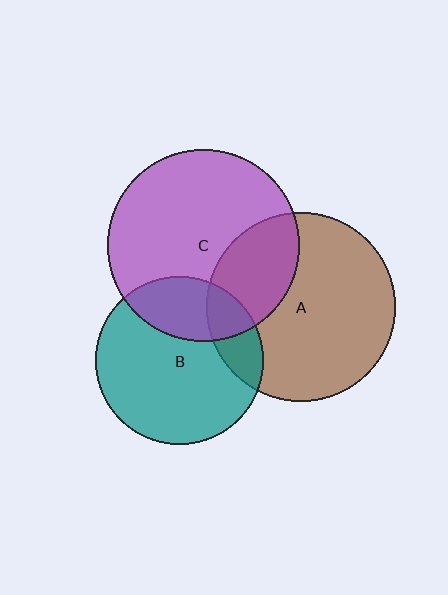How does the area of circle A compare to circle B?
Approximately 1.3 times.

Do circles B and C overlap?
Yes.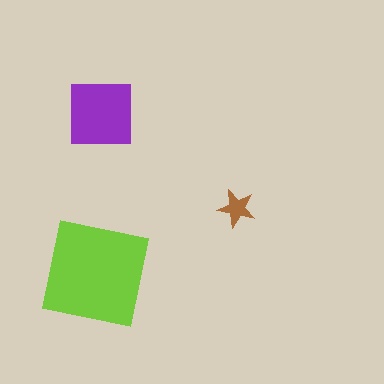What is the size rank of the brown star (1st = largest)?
3rd.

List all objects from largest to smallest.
The lime square, the purple square, the brown star.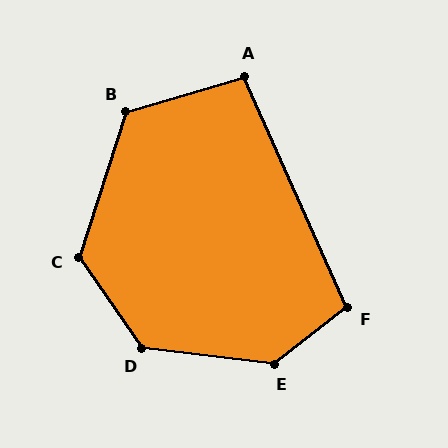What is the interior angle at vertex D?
Approximately 132 degrees (obtuse).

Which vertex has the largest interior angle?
E, at approximately 135 degrees.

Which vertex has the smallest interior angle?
A, at approximately 97 degrees.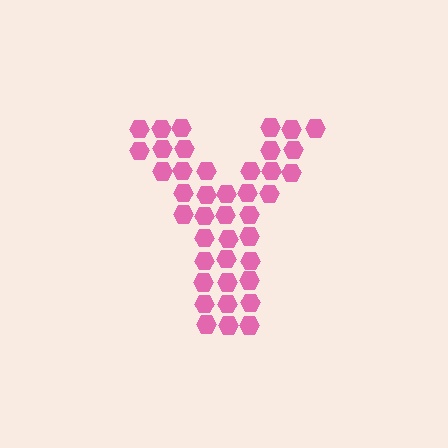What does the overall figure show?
The overall figure shows the letter Y.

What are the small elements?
The small elements are hexagons.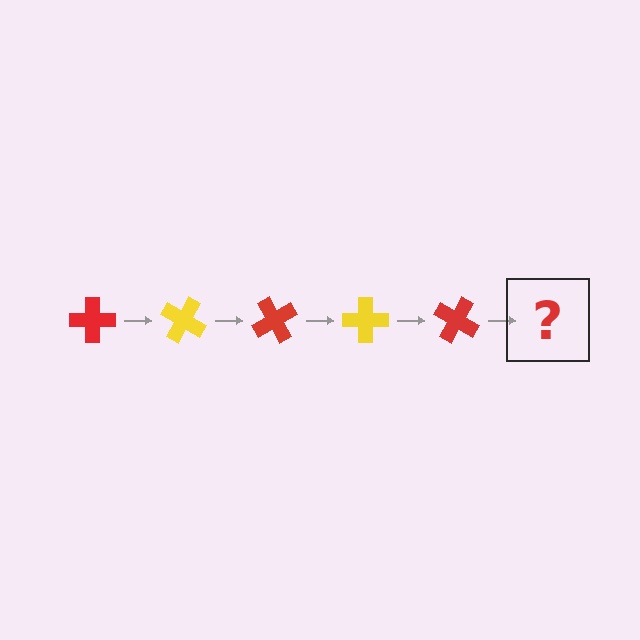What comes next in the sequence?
The next element should be a yellow cross, rotated 150 degrees from the start.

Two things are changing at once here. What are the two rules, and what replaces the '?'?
The two rules are that it rotates 30 degrees each step and the color cycles through red and yellow. The '?' should be a yellow cross, rotated 150 degrees from the start.